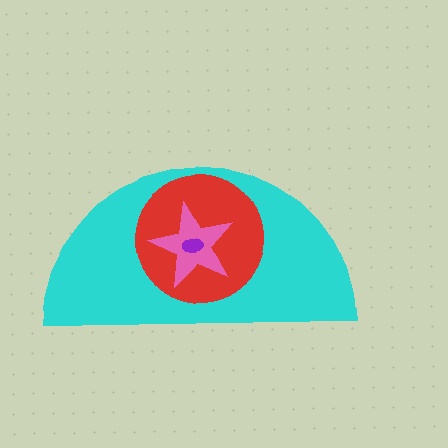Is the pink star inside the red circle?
Yes.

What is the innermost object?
The purple ellipse.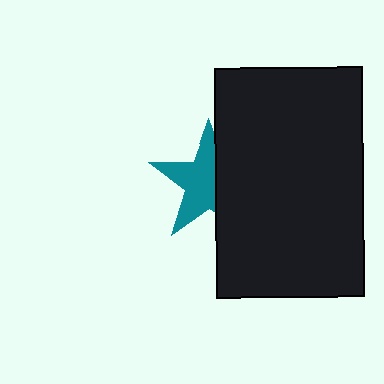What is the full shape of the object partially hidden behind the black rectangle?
The partially hidden object is a teal star.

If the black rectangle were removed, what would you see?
You would see the complete teal star.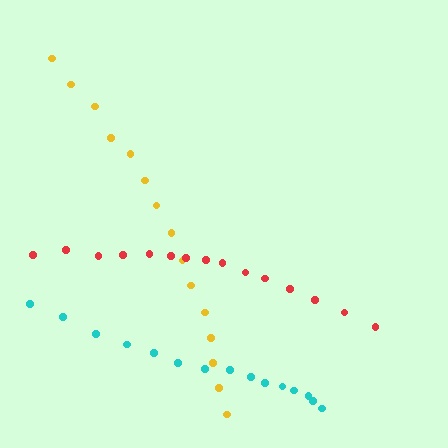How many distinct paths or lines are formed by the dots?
There are 3 distinct paths.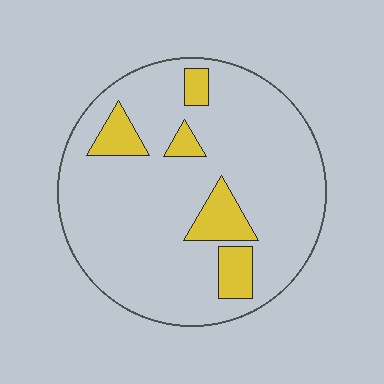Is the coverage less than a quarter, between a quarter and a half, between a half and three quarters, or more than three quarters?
Less than a quarter.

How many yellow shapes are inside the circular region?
5.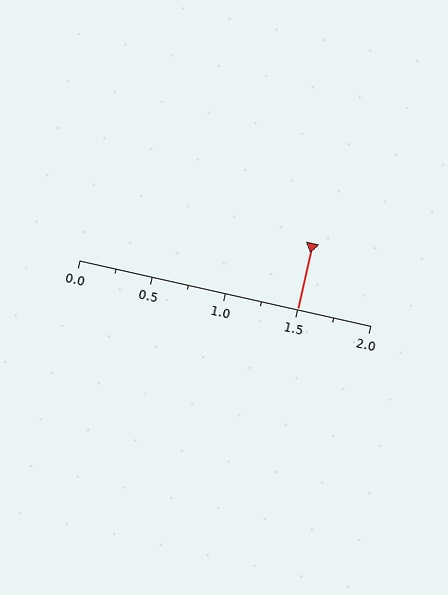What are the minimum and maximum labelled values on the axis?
The axis runs from 0.0 to 2.0.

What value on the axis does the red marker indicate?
The marker indicates approximately 1.5.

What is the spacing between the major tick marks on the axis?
The major ticks are spaced 0.5 apart.